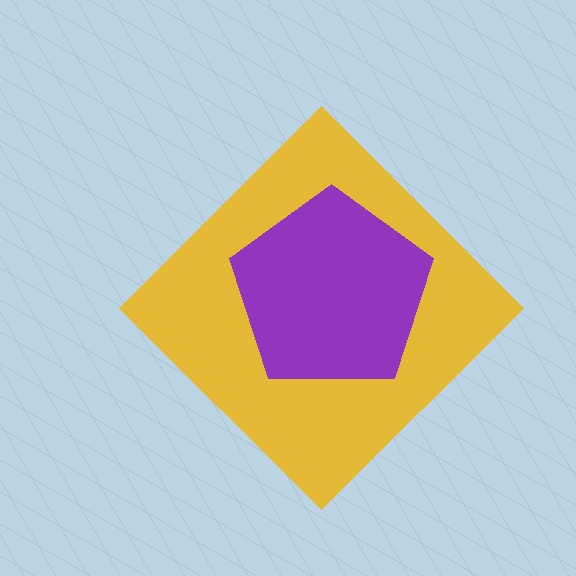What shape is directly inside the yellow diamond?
The purple pentagon.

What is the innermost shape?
The purple pentagon.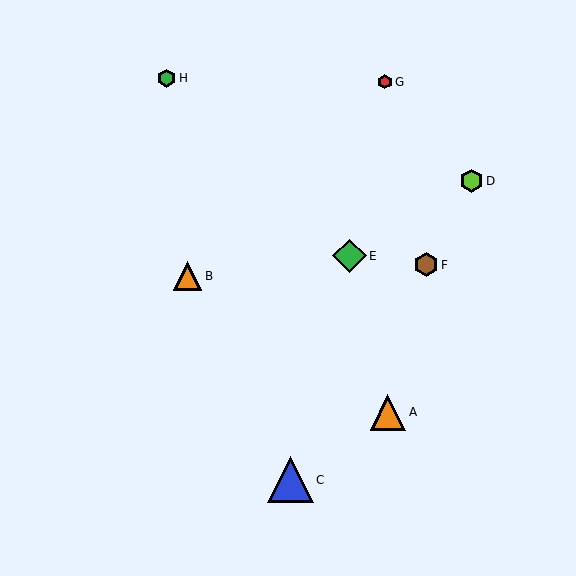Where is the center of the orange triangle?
The center of the orange triangle is at (388, 412).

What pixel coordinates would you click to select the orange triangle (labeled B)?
Click at (188, 276) to select the orange triangle B.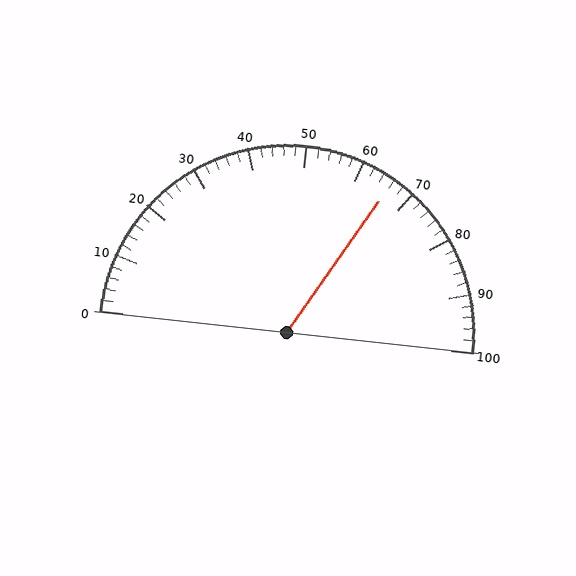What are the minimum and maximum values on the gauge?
The gauge ranges from 0 to 100.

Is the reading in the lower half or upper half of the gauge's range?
The reading is in the upper half of the range (0 to 100).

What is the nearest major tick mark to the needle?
The nearest major tick mark is 70.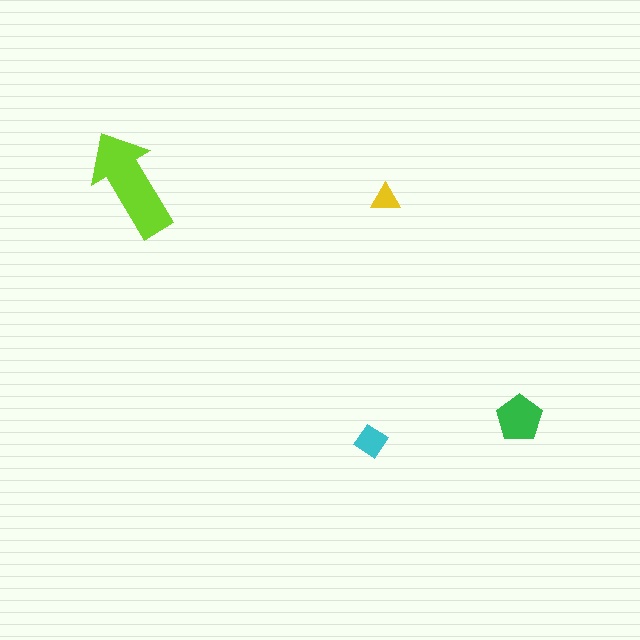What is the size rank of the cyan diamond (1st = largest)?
3rd.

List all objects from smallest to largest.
The yellow triangle, the cyan diamond, the green pentagon, the lime arrow.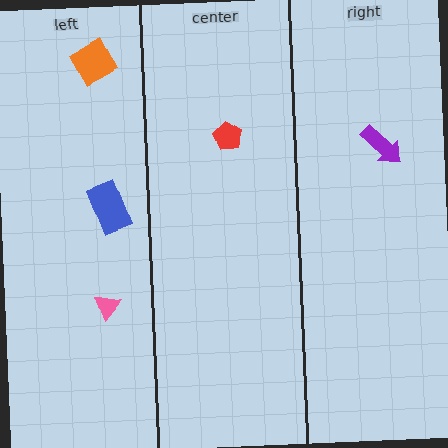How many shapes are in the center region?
1.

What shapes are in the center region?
The red pentagon.